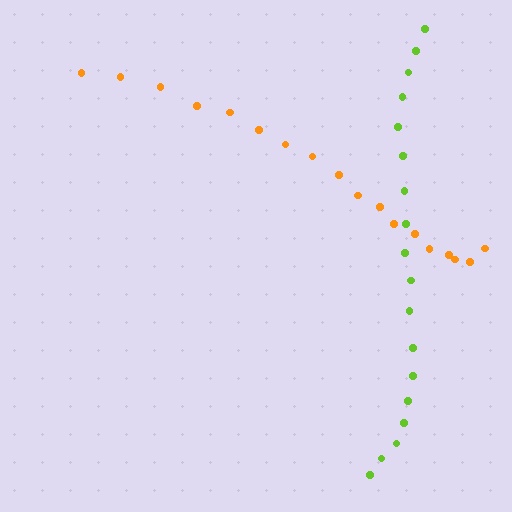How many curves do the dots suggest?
There are 2 distinct paths.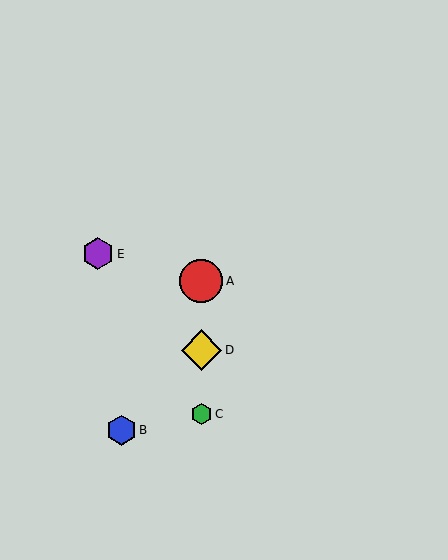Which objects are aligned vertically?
Objects A, C, D are aligned vertically.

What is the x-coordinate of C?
Object C is at x≈201.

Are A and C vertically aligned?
Yes, both are at x≈201.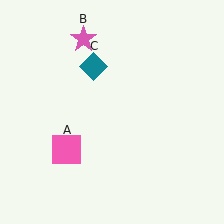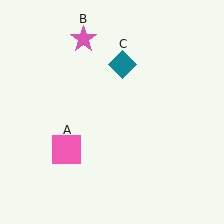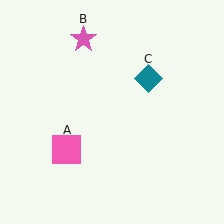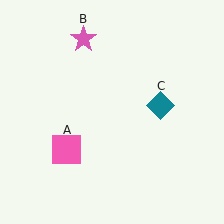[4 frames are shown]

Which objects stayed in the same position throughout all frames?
Pink square (object A) and pink star (object B) remained stationary.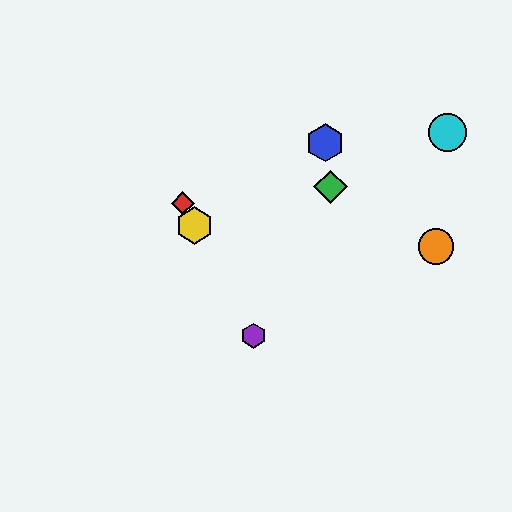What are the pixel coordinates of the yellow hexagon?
The yellow hexagon is at (195, 226).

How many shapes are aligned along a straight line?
3 shapes (the red diamond, the yellow hexagon, the purple hexagon) are aligned along a straight line.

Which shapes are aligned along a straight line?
The red diamond, the yellow hexagon, the purple hexagon are aligned along a straight line.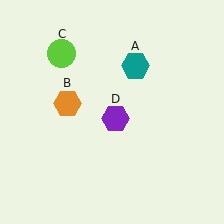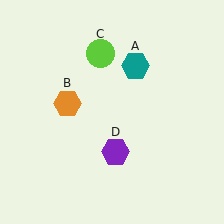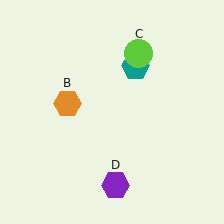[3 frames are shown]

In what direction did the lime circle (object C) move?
The lime circle (object C) moved right.